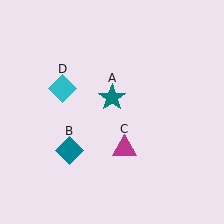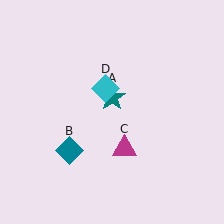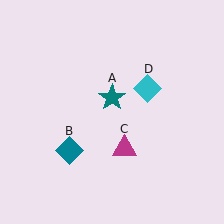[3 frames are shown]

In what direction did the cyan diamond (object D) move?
The cyan diamond (object D) moved right.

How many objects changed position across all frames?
1 object changed position: cyan diamond (object D).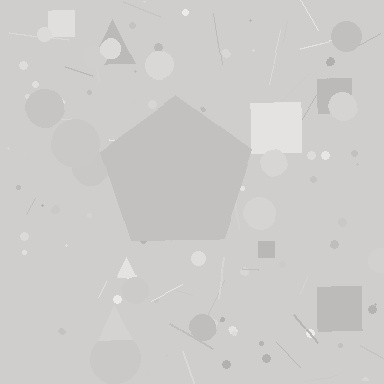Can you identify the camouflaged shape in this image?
The camouflaged shape is a pentagon.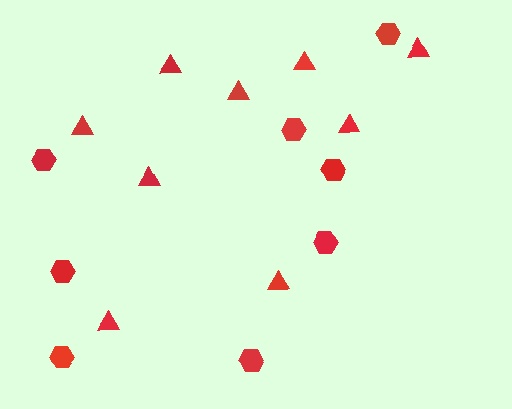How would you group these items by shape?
There are 2 groups: one group of triangles (9) and one group of hexagons (8).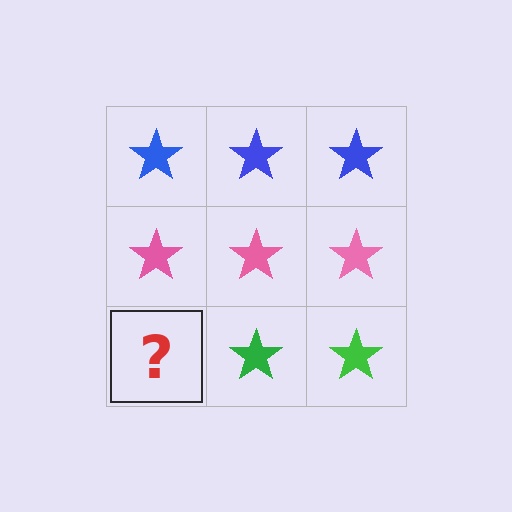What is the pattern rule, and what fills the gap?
The rule is that each row has a consistent color. The gap should be filled with a green star.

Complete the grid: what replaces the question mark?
The question mark should be replaced with a green star.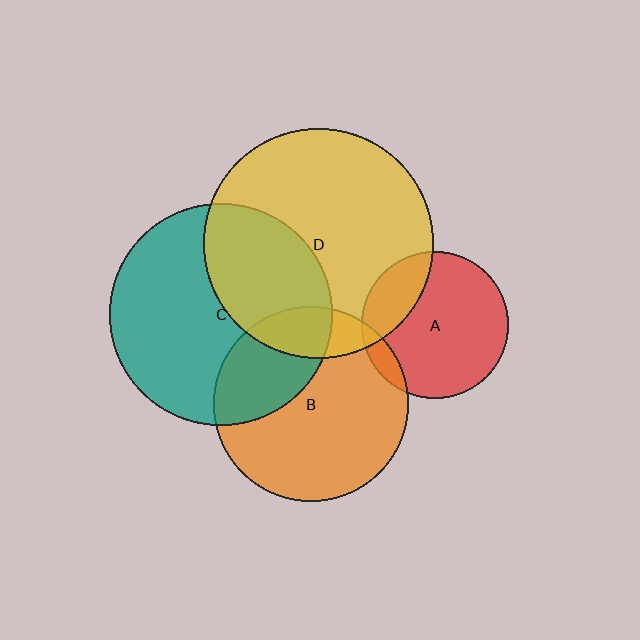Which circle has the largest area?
Circle D (yellow).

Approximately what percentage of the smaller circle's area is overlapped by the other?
Approximately 30%.